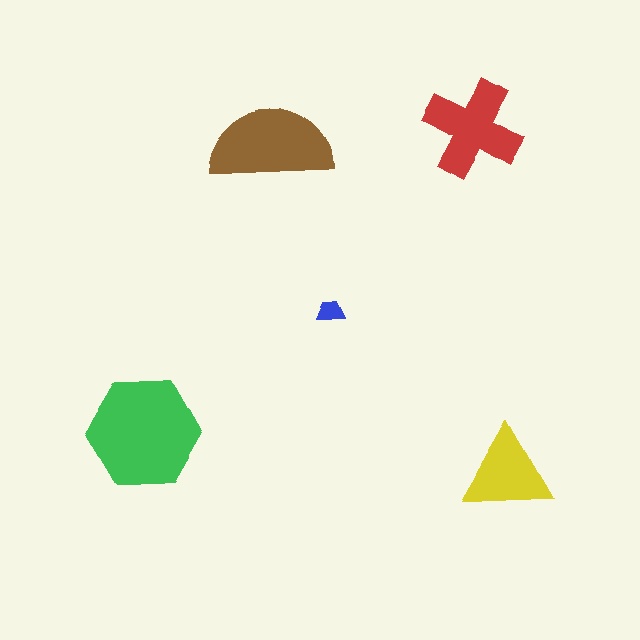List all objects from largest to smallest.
The green hexagon, the brown semicircle, the red cross, the yellow triangle, the blue trapezoid.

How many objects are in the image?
There are 5 objects in the image.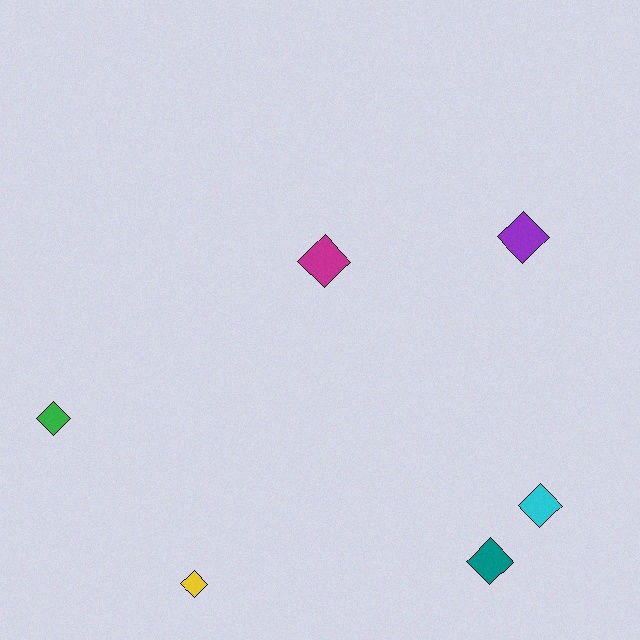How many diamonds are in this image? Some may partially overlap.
There are 6 diamonds.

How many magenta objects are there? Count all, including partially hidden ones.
There is 1 magenta object.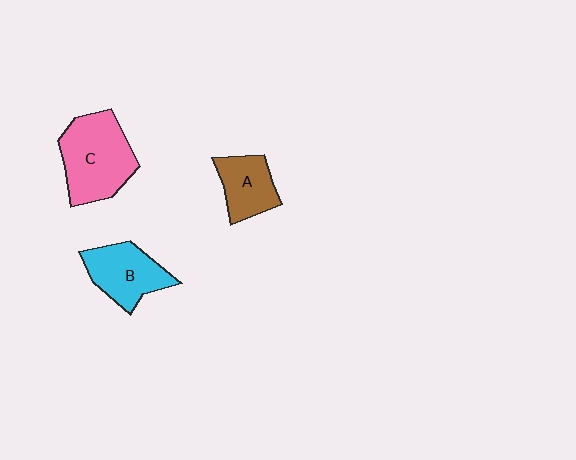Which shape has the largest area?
Shape C (pink).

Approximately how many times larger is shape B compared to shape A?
Approximately 1.3 times.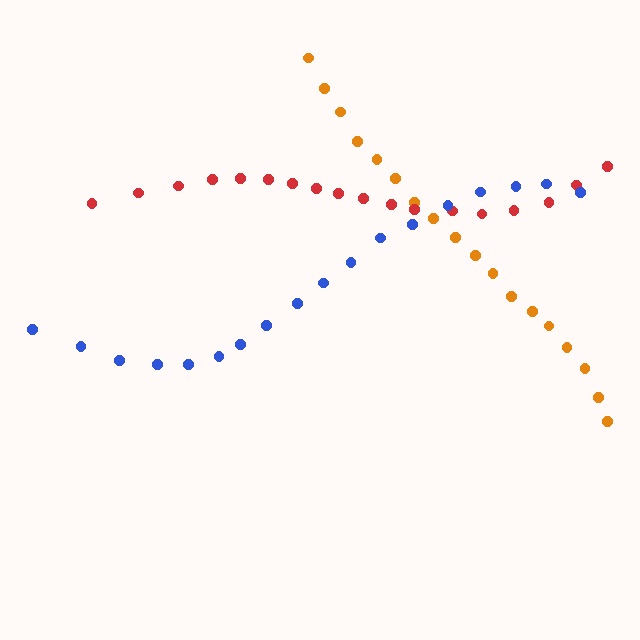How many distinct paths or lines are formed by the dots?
There are 3 distinct paths.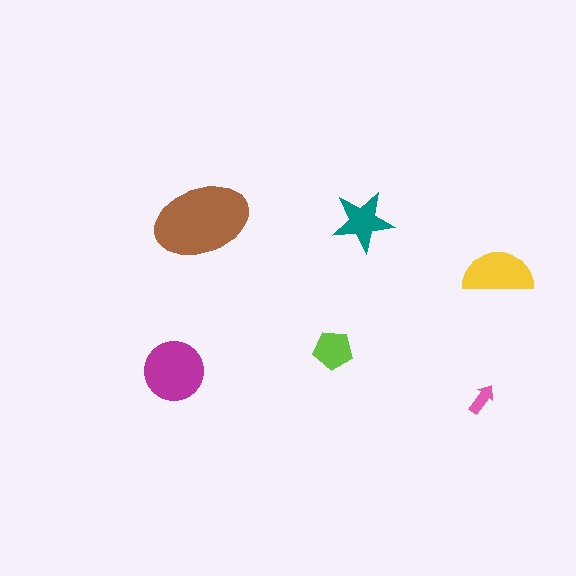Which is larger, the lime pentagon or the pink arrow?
The lime pentagon.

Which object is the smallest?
The pink arrow.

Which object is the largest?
The brown ellipse.